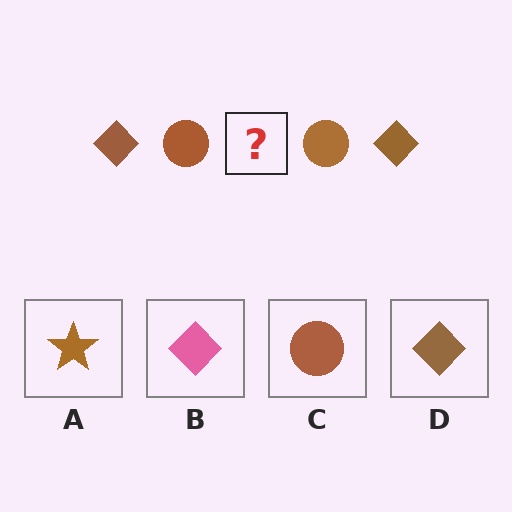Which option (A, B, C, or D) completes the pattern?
D.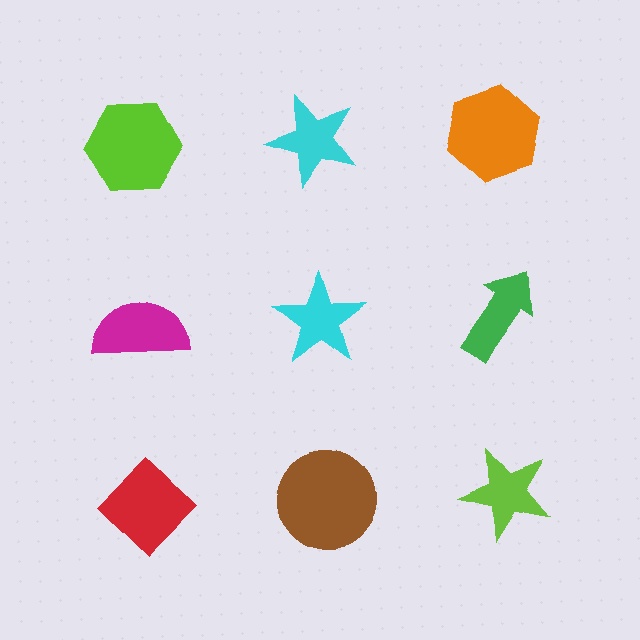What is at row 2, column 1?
A magenta semicircle.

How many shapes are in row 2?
3 shapes.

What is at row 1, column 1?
A lime hexagon.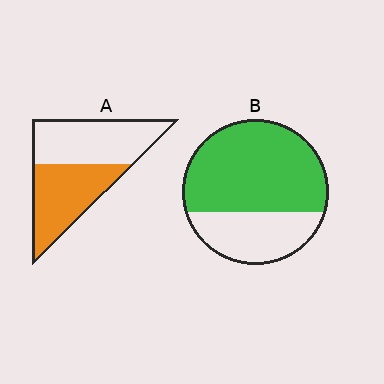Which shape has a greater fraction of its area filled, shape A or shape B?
Shape B.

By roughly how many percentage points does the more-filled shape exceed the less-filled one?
By roughly 20 percentage points (B over A).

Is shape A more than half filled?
Roughly half.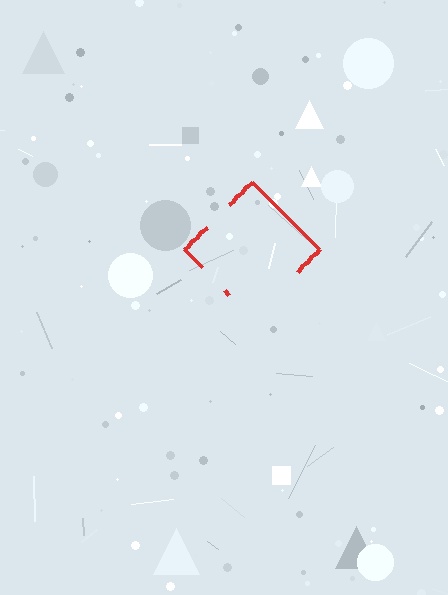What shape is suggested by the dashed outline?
The dashed outline suggests a diamond.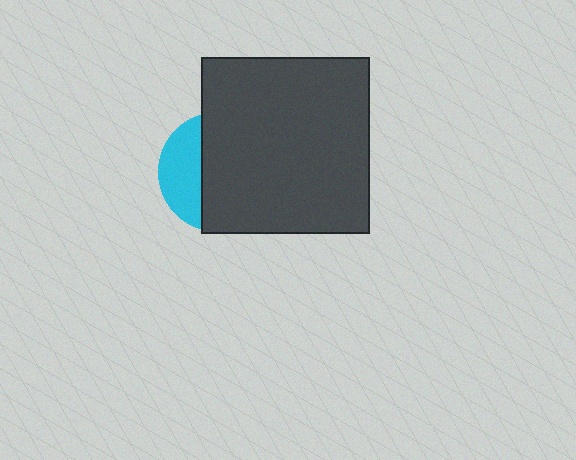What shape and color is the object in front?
The object in front is a dark gray rectangle.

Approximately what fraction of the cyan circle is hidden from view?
Roughly 67% of the cyan circle is hidden behind the dark gray rectangle.